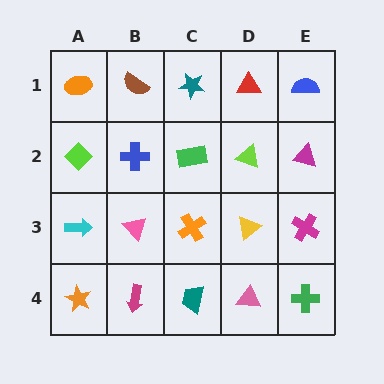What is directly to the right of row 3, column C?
A yellow triangle.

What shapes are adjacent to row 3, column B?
A blue cross (row 2, column B), a magenta arrow (row 4, column B), a cyan arrow (row 3, column A), an orange cross (row 3, column C).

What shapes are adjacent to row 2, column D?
A red triangle (row 1, column D), a yellow triangle (row 3, column D), a green rectangle (row 2, column C), a magenta triangle (row 2, column E).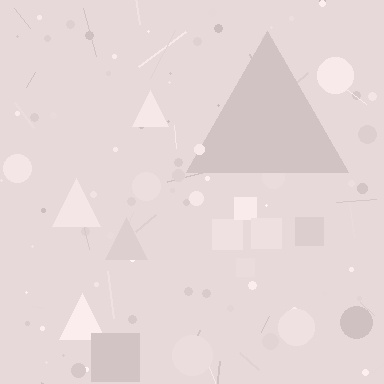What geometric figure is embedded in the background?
A triangle is embedded in the background.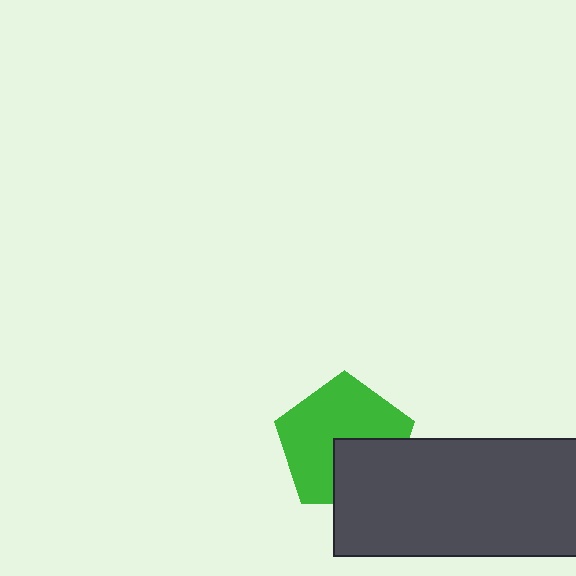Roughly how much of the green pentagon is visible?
Most of it is visible (roughly 67%).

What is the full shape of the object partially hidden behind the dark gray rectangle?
The partially hidden object is a green pentagon.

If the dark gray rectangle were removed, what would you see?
You would see the complete green pentagon.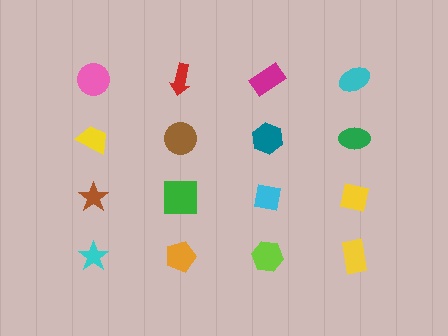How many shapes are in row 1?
4 shapes.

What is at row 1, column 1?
A pink circle.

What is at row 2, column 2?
A brown circle.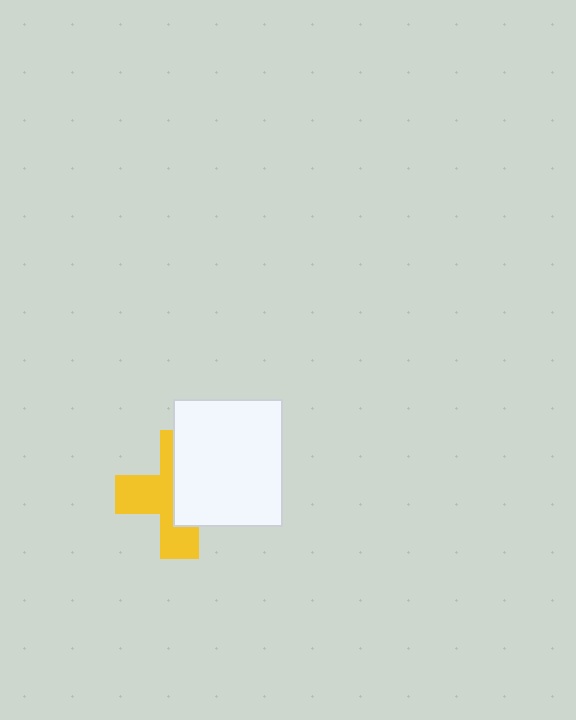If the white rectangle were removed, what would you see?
You would see the complete yellow cross.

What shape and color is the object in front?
The object in front is a white rectangle.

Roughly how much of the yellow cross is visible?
About half of it is visible (roughly 51%).